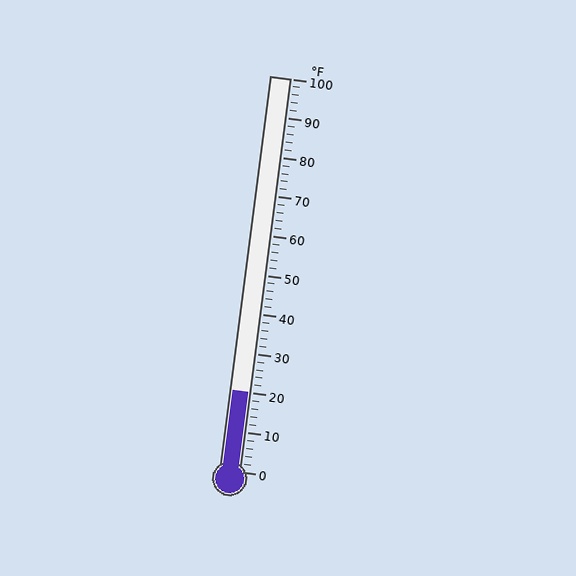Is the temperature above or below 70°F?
The temperature is below 70°F.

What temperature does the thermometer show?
The thermometer shows approximately 20°F.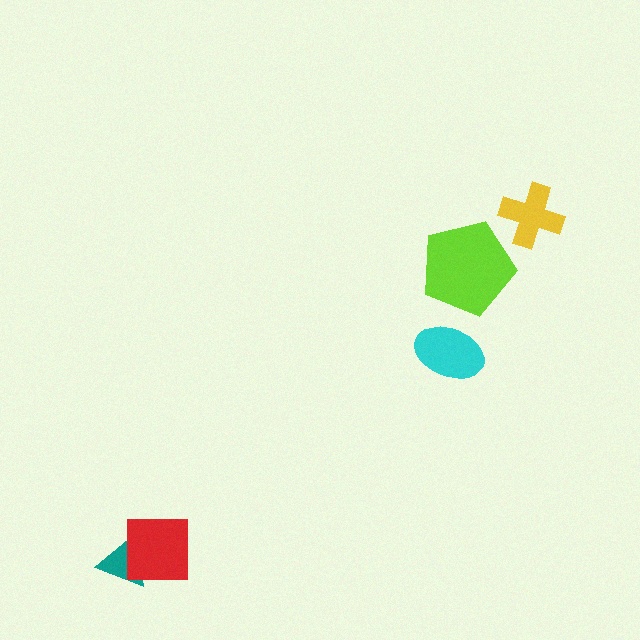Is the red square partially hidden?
No, no other shape covers it.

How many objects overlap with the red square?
1 object overlaps with the red square.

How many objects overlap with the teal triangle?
1 object overlaps with the teal triangle.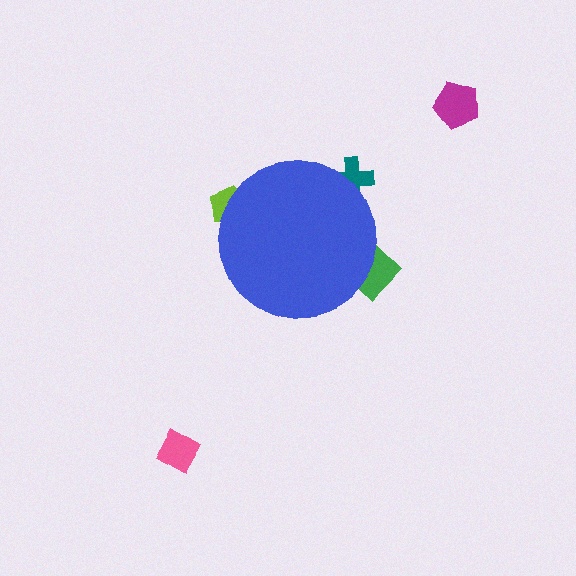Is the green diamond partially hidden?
Yes, the green diamond is partially hidden behind the blue circle.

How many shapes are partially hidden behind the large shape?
3 shapes are partially hidden.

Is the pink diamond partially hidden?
No, the pink diamond is fully visible.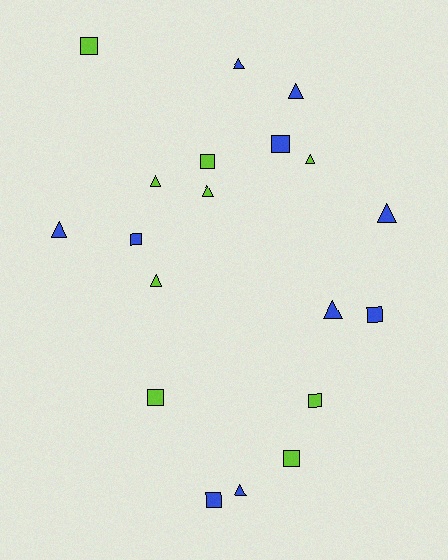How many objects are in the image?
There are 19 objects.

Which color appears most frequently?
Blue, with 10 objects.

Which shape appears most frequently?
Triangle, with 10 objects.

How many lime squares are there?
There are 5 lime squares.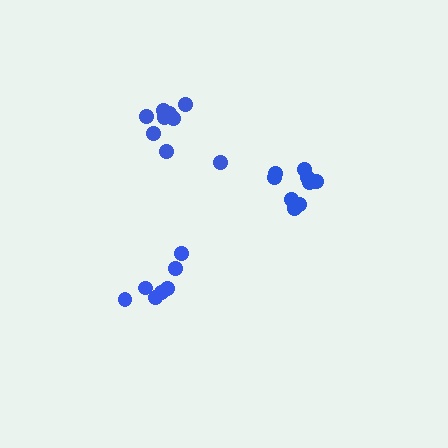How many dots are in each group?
Group 1: 7 dots, Group 2: 9 dots, Group 3: 9 dots (25 total).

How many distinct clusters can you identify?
There are 3 distinct clusters.